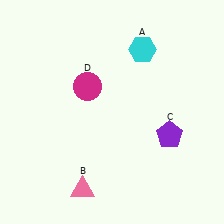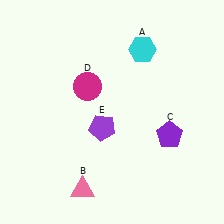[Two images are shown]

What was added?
A purple pentagon (E) was added in Image 2.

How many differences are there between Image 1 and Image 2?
There is 1 difference between the two images.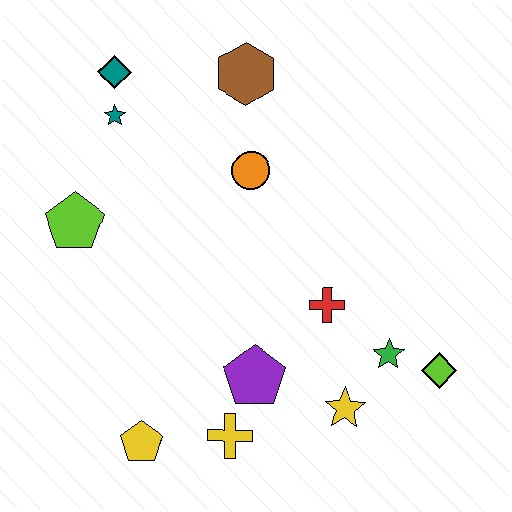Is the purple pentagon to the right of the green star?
No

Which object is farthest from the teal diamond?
The lime diamond is farthest from the teal diamond.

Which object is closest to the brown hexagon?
The orange circle is closest to the brown hexagon.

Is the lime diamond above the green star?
No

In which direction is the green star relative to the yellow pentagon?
The green star is to the right of the yellow pentagon.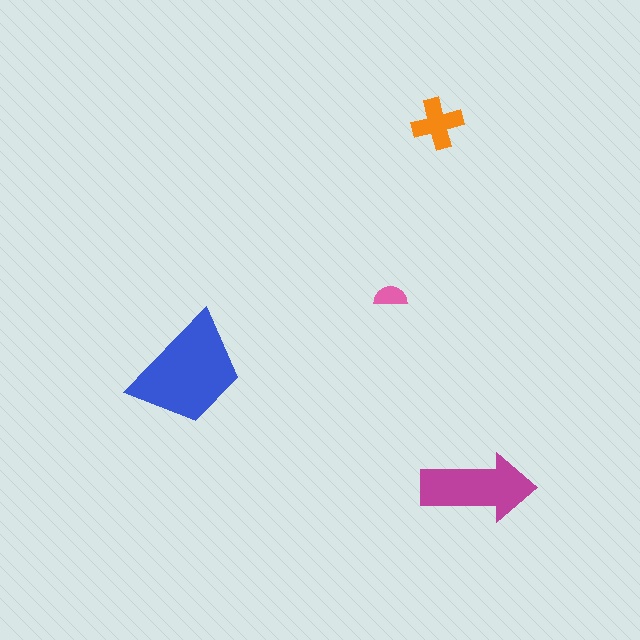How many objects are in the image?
There are 4 objects in the image.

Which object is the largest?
The blue trapezoid.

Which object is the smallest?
The pink semicircle.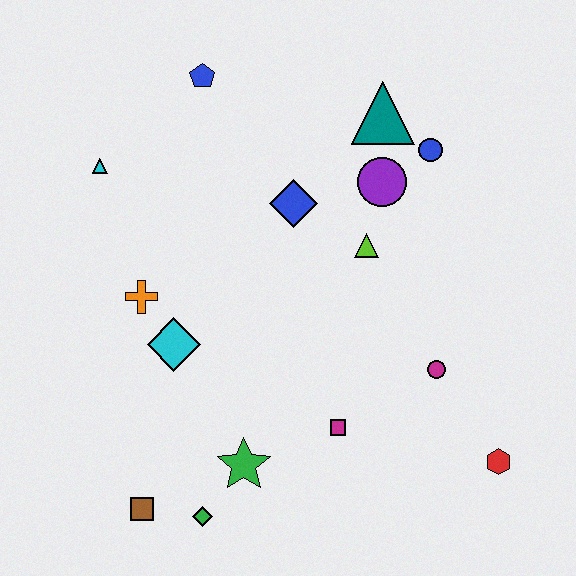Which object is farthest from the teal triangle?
The brown square is farthest from the teal triangle.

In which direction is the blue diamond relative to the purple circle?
The blue diamond is to the left of the purple circle.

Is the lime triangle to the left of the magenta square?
No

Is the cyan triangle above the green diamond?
Yes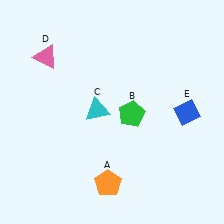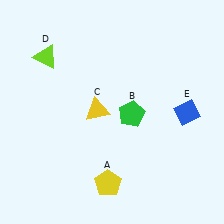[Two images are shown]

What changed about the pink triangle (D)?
In Image 1, D is pink. In Image 2, it changed to lime.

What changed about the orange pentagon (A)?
In Image 1, A is orange. In Image 2, it changed to yellow.